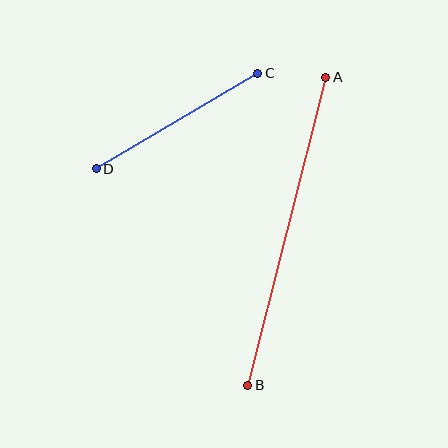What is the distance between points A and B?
The distance is approximately 318 pixels.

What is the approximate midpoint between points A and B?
The midpoint is at approximately (287, 231) pixels.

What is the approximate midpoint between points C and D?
The midpoint is at approximately (177, 121) pixels.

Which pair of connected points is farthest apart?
Points A and B are farthest apart.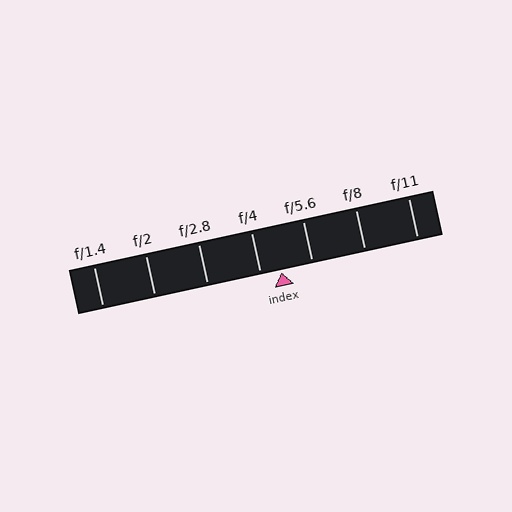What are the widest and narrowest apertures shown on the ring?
The widest aperture shown is f/1.4 and the narrowest is f/11.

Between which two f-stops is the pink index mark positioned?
The index mark is between f/4 and f/5.6.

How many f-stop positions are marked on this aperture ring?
There are 7 f-stop positions marked.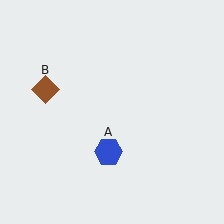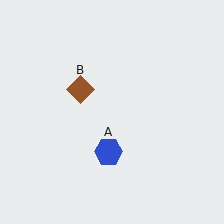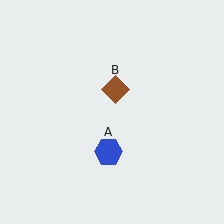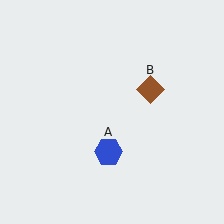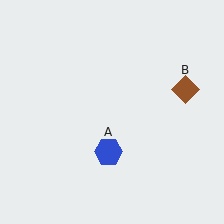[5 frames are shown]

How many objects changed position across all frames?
1 object changed position: brown diamond (object B).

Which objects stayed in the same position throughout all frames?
Blue hexagon (object A) remained stationary.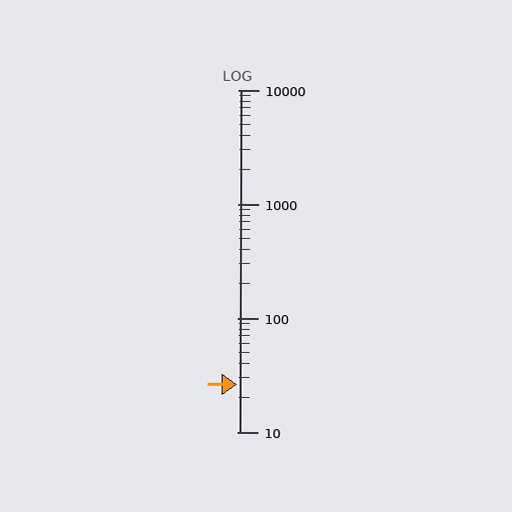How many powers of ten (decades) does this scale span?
The scale spans 3 decades, from 10 to 10000.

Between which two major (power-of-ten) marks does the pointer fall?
The pointer is between 10 and 100.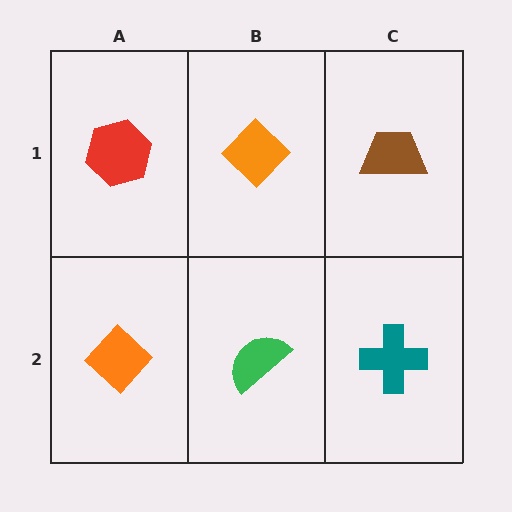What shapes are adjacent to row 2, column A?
A red hexagon (row 1, column A), a green semicircle (row 2, column B).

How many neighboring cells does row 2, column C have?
2.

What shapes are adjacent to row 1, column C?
A teal cross (row 2, column C), an orange diamond (row 1, column B).